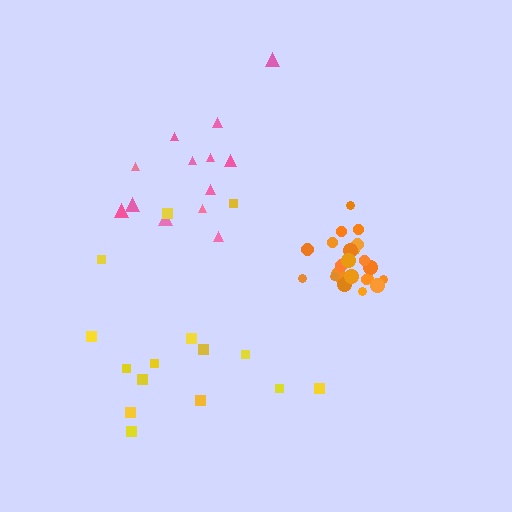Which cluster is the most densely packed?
Orange.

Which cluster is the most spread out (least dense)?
Yellow.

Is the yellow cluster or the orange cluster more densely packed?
Orange.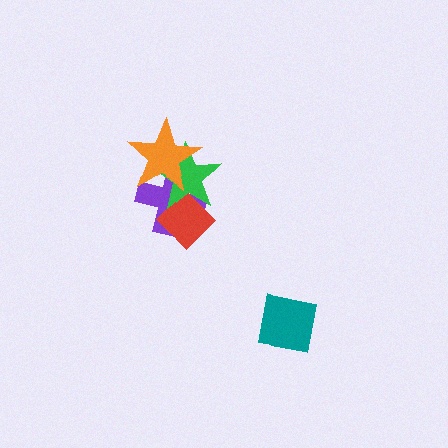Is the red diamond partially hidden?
Yes, it is partially covered by another shape.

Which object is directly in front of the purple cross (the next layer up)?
The red diamond is directly in front of the purple cross.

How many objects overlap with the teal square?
0 objects overlap with the teal square.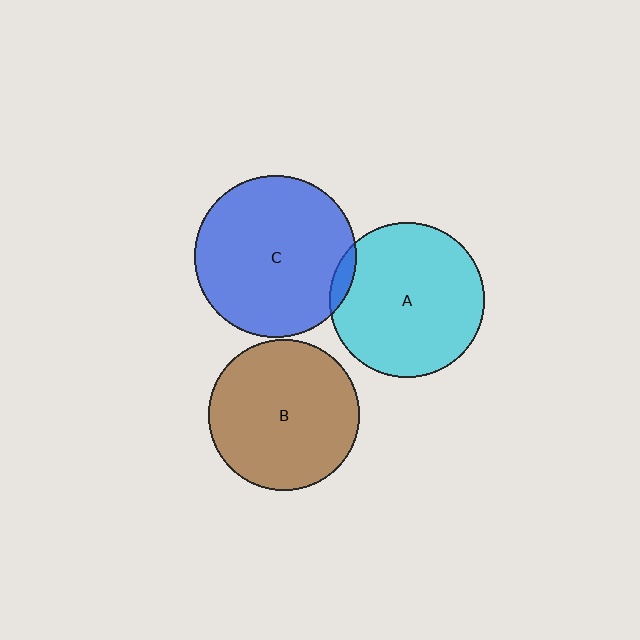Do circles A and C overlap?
Yes.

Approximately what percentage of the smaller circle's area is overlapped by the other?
Approximately 5%.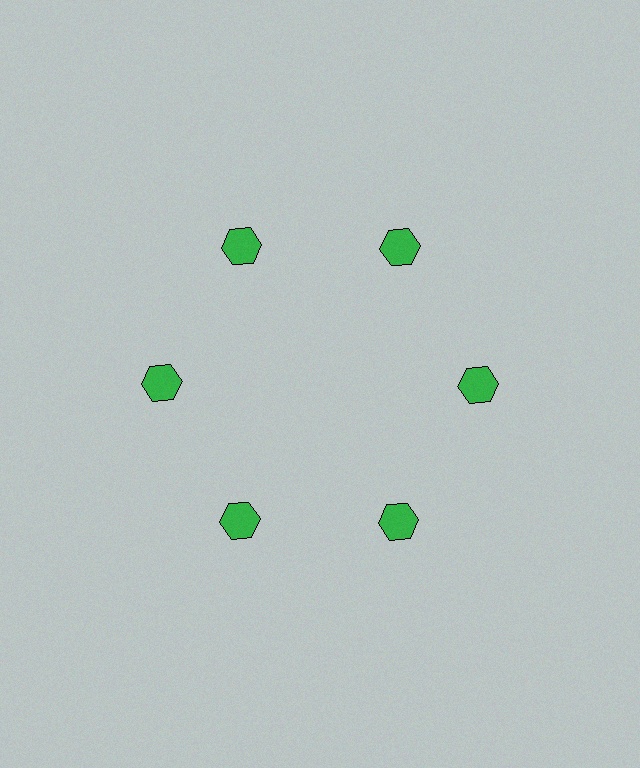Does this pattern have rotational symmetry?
Yes, this pattern has 6-fold rotational symmetry. It looks the same after rotating 60 degrees around the center.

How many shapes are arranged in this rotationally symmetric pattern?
There are 6 shapes, arranged in 6 groups of 1.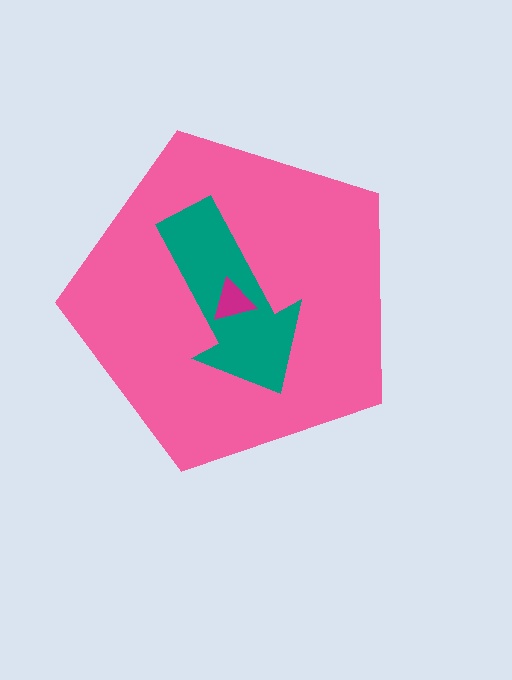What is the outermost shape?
The pink pentagon.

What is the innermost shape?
The magenta triangle.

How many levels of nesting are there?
3.